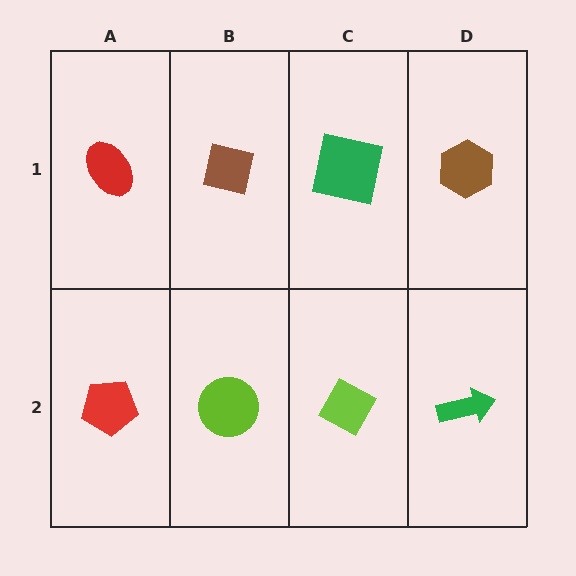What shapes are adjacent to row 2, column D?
A brown hexagon (row 1, column D), a lime diamond (row 2, column C).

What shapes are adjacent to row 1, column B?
A lime circle (row 2, column B), a red ellipse (row 1, column A), a green square (row 1, column C).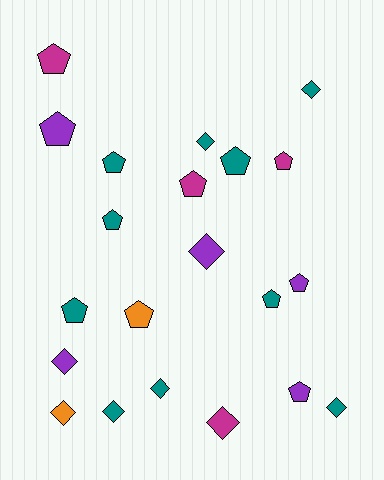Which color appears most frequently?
Teal, with 10 objects.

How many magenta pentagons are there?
There are 3 magenta pentagons.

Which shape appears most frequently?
Pentagon, with 12 objects.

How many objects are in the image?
There are 21 objects.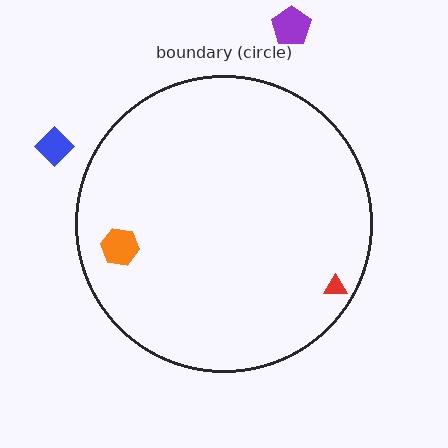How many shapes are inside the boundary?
2 inside, 2 outside.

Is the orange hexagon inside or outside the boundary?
Inside.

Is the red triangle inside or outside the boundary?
Inside.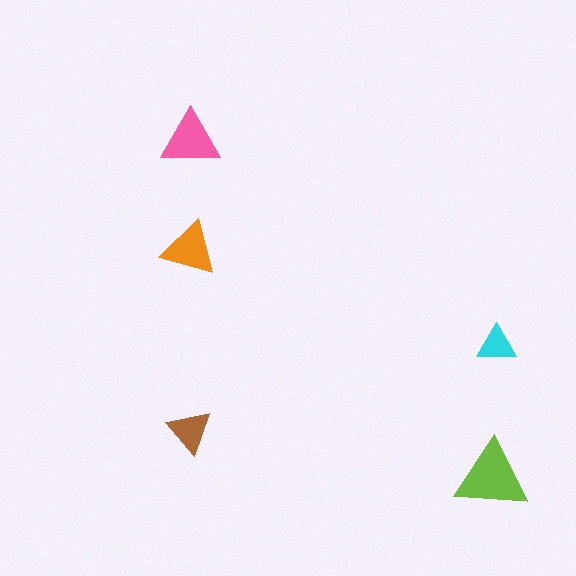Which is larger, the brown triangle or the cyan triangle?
The brown one.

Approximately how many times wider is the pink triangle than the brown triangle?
About 1.5 times wider.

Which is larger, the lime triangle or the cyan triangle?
The lime one.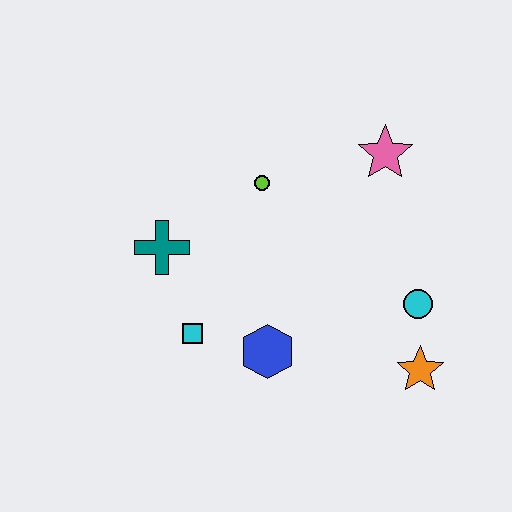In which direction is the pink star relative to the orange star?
The pink star is above the orange star.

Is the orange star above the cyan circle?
No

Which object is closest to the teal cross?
The cyan square is closest to the teal cross.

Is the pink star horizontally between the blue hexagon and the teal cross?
No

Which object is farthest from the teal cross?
The orange star is farthest from the teal cross.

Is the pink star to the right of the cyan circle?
No